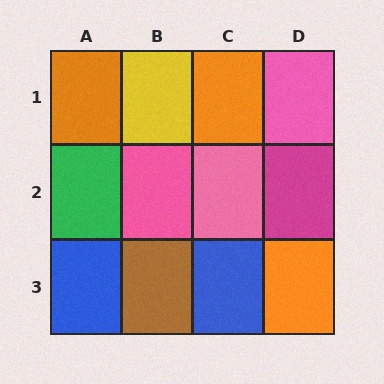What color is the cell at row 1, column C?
Orange.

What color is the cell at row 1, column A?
Orange.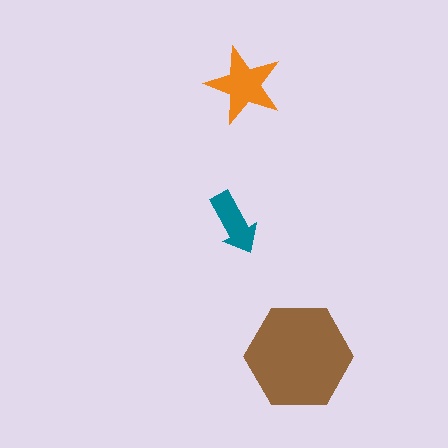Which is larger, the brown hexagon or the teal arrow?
The brown hexagon.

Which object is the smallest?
The teal arrow.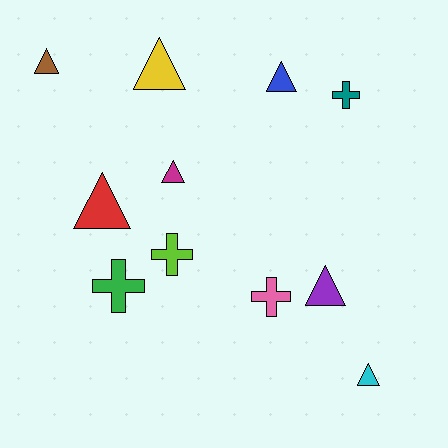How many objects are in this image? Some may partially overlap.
There are 11 objects.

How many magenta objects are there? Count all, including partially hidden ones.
There is 1 magenta object.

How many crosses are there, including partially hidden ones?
There are 4 crosses.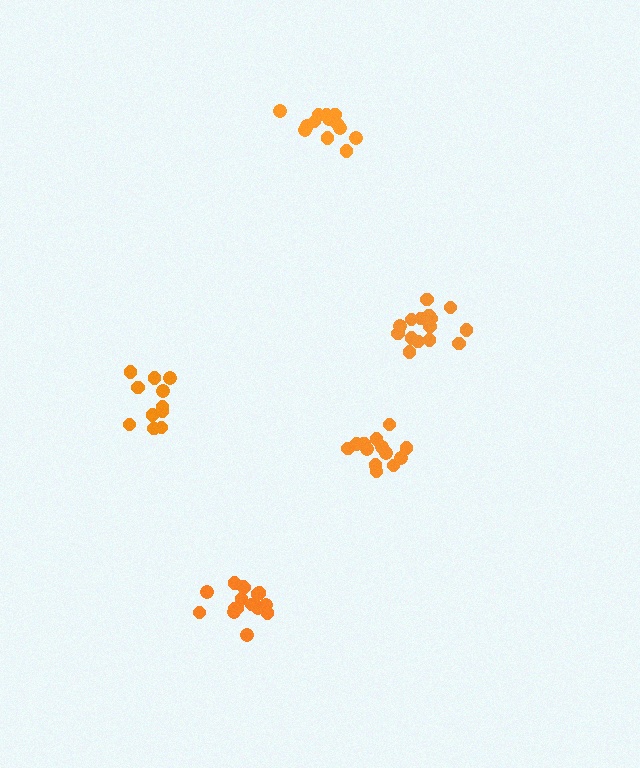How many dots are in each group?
Group 1: 16 dots, Group 2: 16 dots, Group 3: 13 dots, Group 4: 13 dots, Group 5: 11 dots (69 total).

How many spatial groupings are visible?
There are 5 spatial groupings.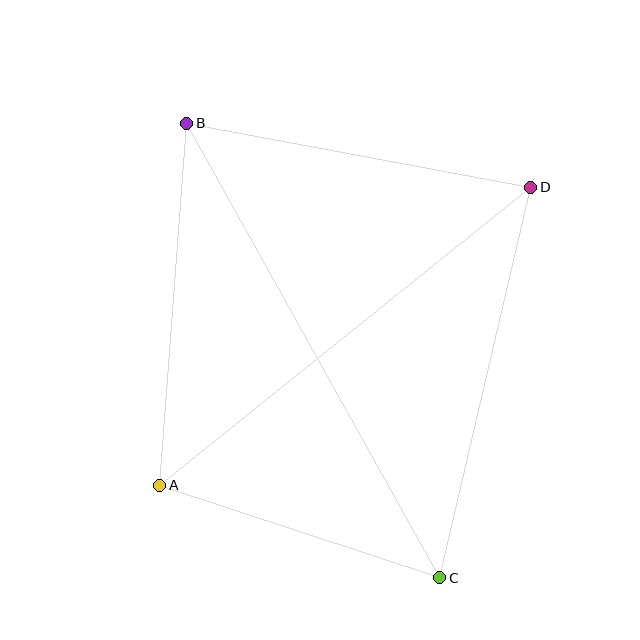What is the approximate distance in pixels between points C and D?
The distance between C and D is approximately 401 pixels.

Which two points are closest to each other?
Points A and C are closest to each other.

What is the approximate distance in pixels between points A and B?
The distance between A and B is approximately 363 pixels.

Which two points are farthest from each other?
Points B and C are farthest from each other.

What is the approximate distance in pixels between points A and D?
The distance between A and D is approximately 475 pixels.